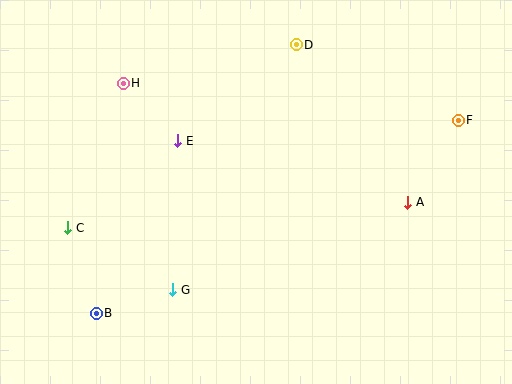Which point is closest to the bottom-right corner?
Point A is closest to the bottom-right corner.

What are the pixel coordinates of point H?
Point H is at (123, 83).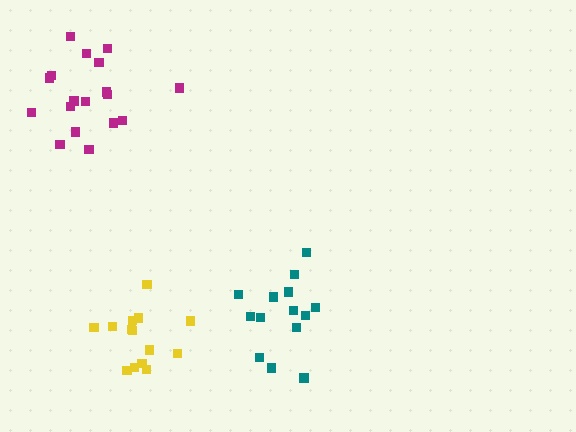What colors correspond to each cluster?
The clusters are colored: yellow, magenta, teal.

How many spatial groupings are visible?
There are 3 spatial groupings.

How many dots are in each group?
Group 1: 14 dots, Group 2: 18 dots, Group 3: 14 dots (46 total).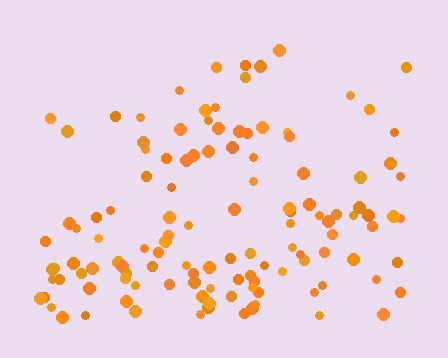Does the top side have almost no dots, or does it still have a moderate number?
Still a moderate number, just noticeably fewer than the bottom.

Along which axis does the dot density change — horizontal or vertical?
Vertical.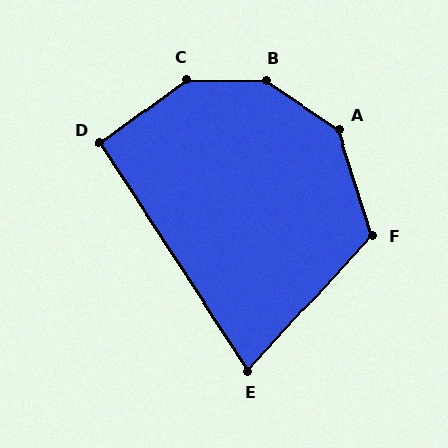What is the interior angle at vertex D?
Approximately 93 degrees (approximately right).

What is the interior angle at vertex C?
Approximately 143 degrees (obtuse).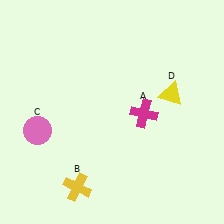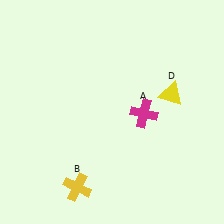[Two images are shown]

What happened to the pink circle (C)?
The pink circle (C) was removed in Image 2. It was in the bottom-left area of Image 1.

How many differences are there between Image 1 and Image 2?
There is 1 difference between the two images.